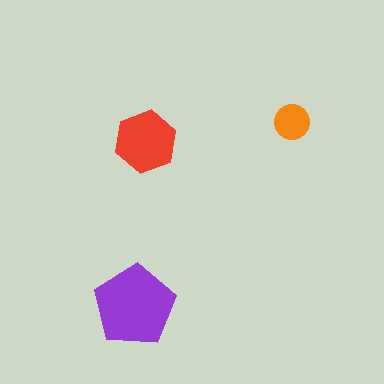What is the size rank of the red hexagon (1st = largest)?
2nd.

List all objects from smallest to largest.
The orange circle, the red hexagon, the purple pentagon.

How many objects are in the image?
There are 3 objects in the image.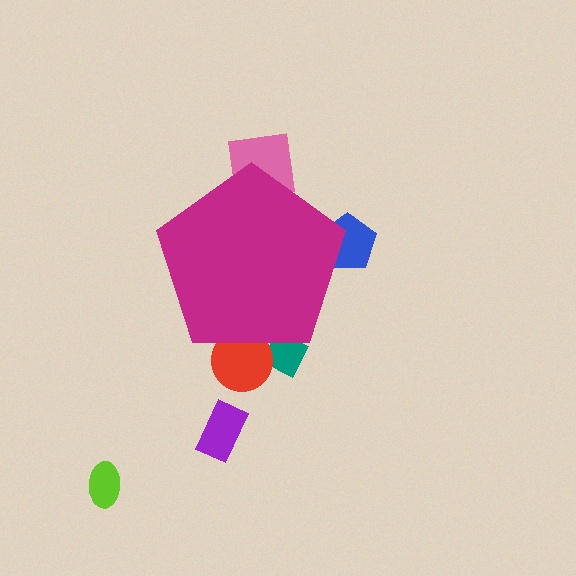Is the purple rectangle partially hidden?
No, the purple rectangle is fully visible.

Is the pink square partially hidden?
Yes, the pink square is partially hidden behind the magenta pentagon.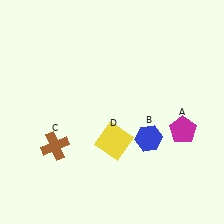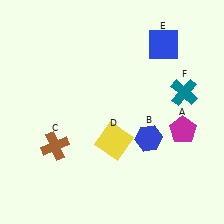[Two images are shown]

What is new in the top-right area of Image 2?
A blue square (E) was added in the top-right area of Image 2.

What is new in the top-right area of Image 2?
A teal cross (F) was added in the top-right area of Image 2.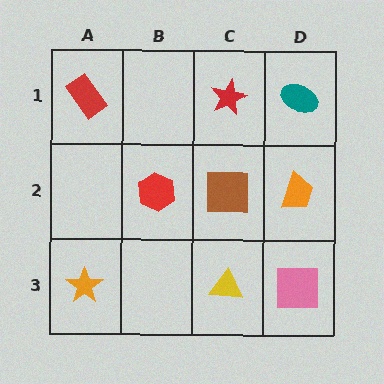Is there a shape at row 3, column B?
No, that cell is empty.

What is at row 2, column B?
A red hexagon.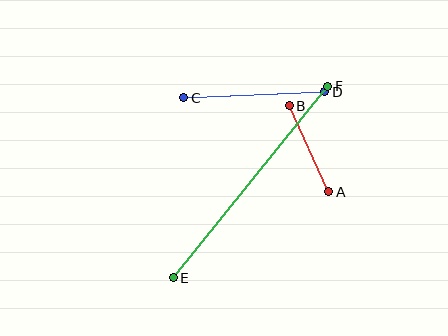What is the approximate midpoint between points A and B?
The midpoint is at approximately (309, 149) pixels.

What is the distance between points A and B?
The distance is approximately 95 pixels.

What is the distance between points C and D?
The distance is approximately 141 pixels.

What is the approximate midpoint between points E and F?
The midpoint is at approximately (250, 182) pixels.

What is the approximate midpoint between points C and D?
The midpoint is at approximately (254, 95) pixels.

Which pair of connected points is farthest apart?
Points E and F are farthest apart.